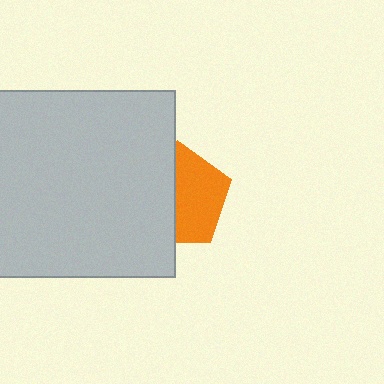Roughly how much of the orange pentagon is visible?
About half of it is visible (roughly 52%).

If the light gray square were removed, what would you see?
You would see the complete orange pentagon.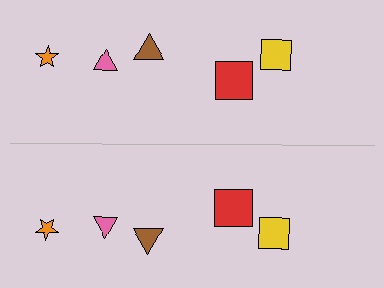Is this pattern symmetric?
Yes, this pattern has bilateral (reflection) symmetry.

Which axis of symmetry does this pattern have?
The pattern has a horizontal axis of symmetry running through the center of the image.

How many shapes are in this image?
There are 10 shapes in this image.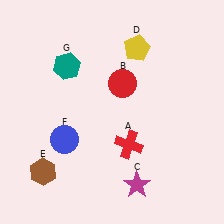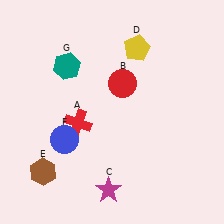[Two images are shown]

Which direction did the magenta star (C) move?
The magenta star (C) moved left.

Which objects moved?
The objects that moved are: the red cross (A), the magenta star (C).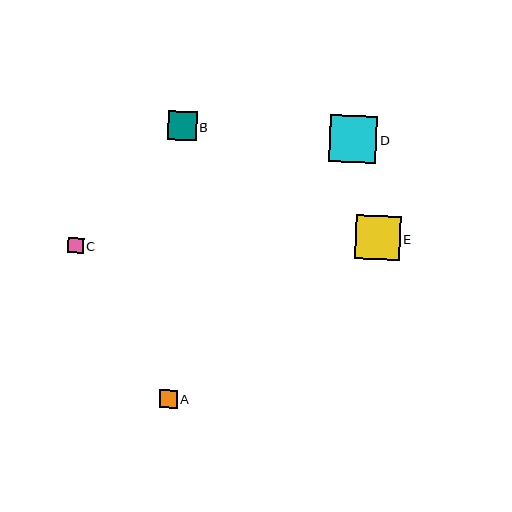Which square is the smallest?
Square C is the smallest with a size of approximately 15 pixels.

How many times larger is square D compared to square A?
Square D is approximately 2.7 times the size of square A.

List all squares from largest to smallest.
From largest to smallest: D, E, B, A, C.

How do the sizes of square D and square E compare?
Square D and square E are approximately the same size.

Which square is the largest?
Square D is the largest with a size of approximately 48 pixels.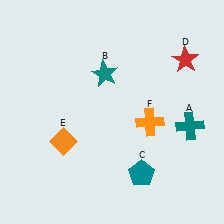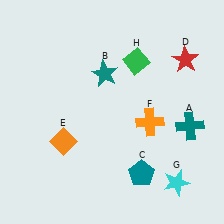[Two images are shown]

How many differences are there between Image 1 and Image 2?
There are 2 differences between the two images.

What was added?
A cyan star (G), a green diamond (H) were added in Image 2.